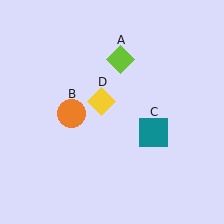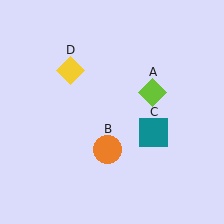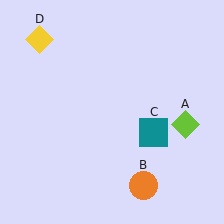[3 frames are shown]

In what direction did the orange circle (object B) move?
The orange circle (object B) moved down and to the right.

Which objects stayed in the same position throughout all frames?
Teal square (object C) remained stationary.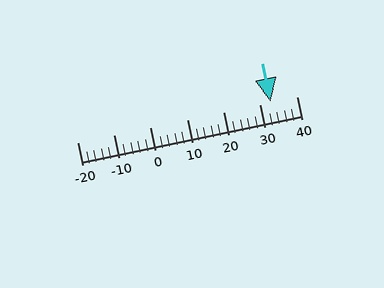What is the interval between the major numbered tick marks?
The major tick marks are spaced 10 units apart.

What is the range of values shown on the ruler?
The ruler shows values from -20 to 40.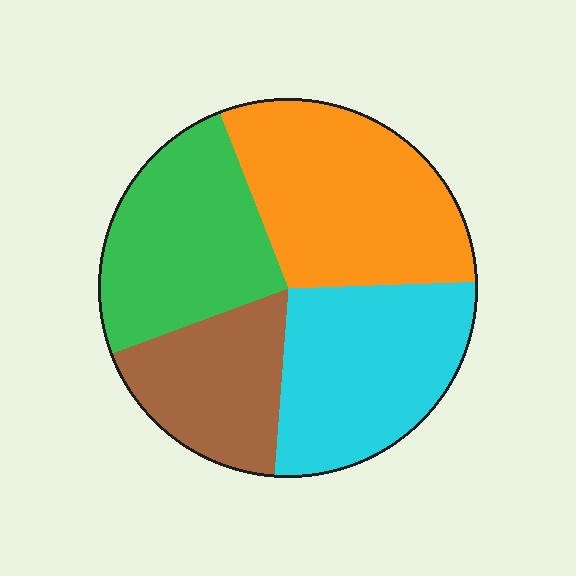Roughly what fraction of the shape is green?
Green takes up about one quarter (1/4) of the shape.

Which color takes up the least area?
Brown, at roughly 20%.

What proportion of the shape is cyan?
Cyan takes up about one quarter (1/4) of the shape.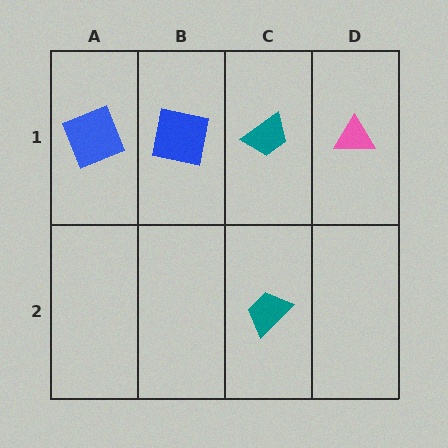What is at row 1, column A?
A blue square.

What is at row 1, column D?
A pink triangle.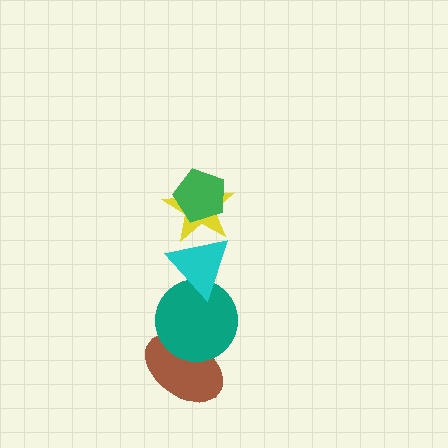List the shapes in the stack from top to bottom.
From top to bottom: the green pentagon, the yellow star, the cyan triangle, the teal circle, the brown ellipse.